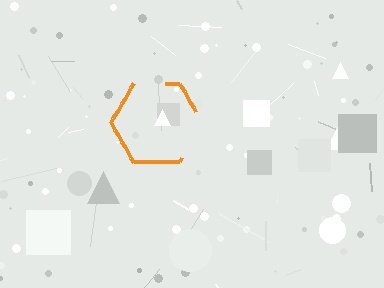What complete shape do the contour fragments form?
The contour fragments form a hexagon.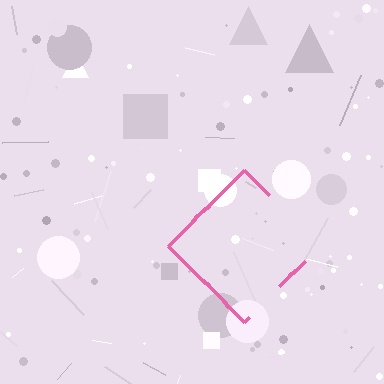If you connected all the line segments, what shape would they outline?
They would outline a diamond.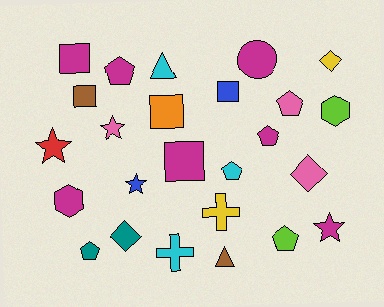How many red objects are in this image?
There is 1 red object.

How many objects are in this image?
There are 25 objects.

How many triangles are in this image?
There are 2 triangles.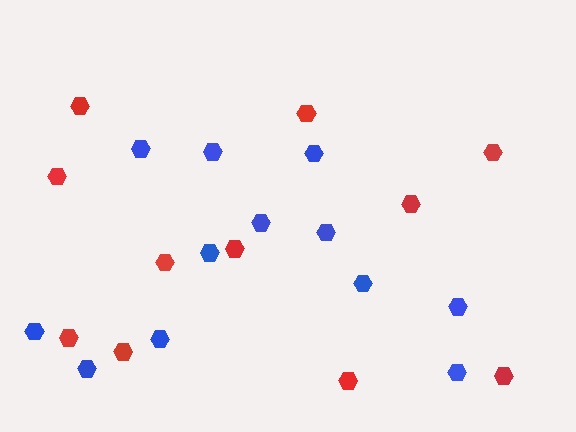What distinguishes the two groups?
There are 2 groups: one group of red hexagons (11) and one group of blue hexagons (12).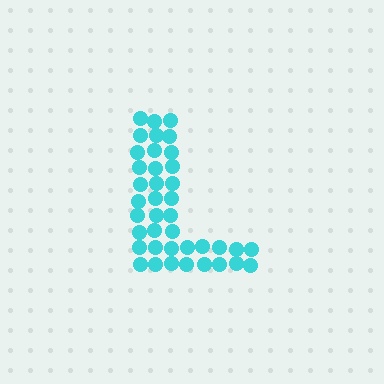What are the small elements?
The small elements are circles.